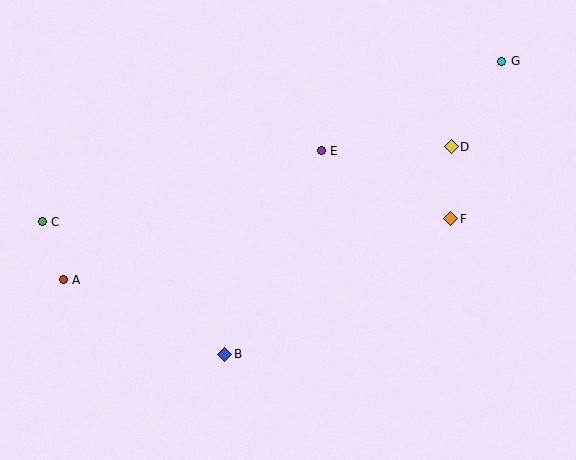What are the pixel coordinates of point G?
Point G is at (502, 61).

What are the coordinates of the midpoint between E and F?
The midpoint between E and F is at (386, 185).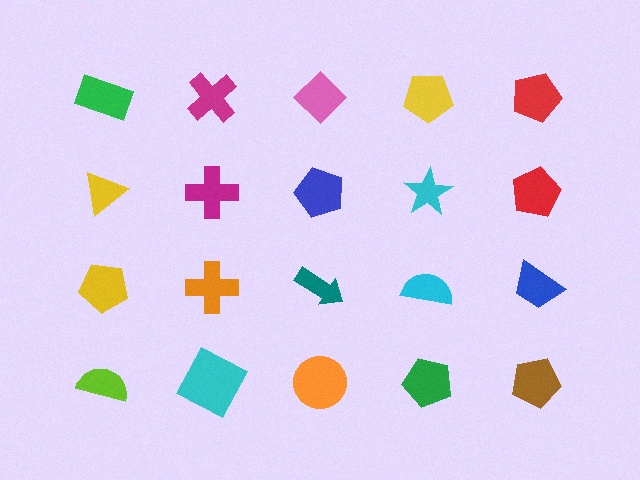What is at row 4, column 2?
A cyan square.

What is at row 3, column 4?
A cyan semicircle.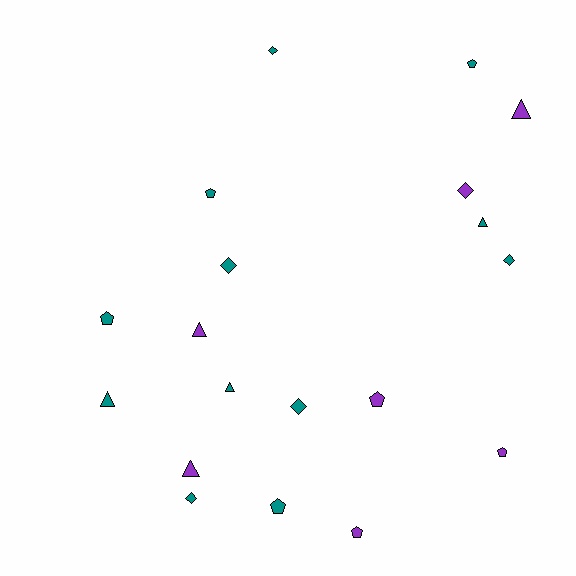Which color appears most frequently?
Teal, with 12 objects.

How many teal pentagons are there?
There are 4 teal pentagons.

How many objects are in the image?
There are 19 objects.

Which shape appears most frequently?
Pentagon, with 7 objects.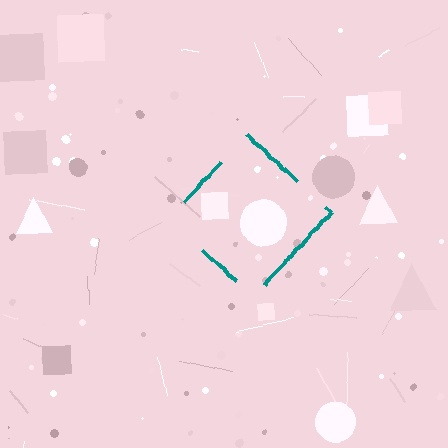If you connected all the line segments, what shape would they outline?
They would outline a diamond.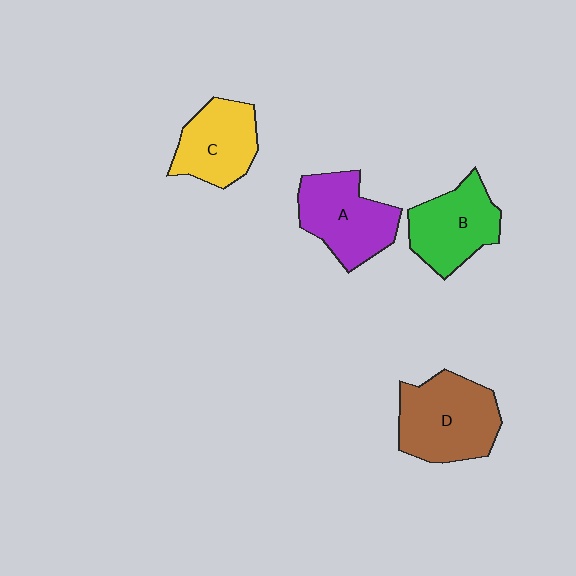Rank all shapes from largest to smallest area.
From largest to smallest: D (brown), A (purple), B (green), C (yellow).